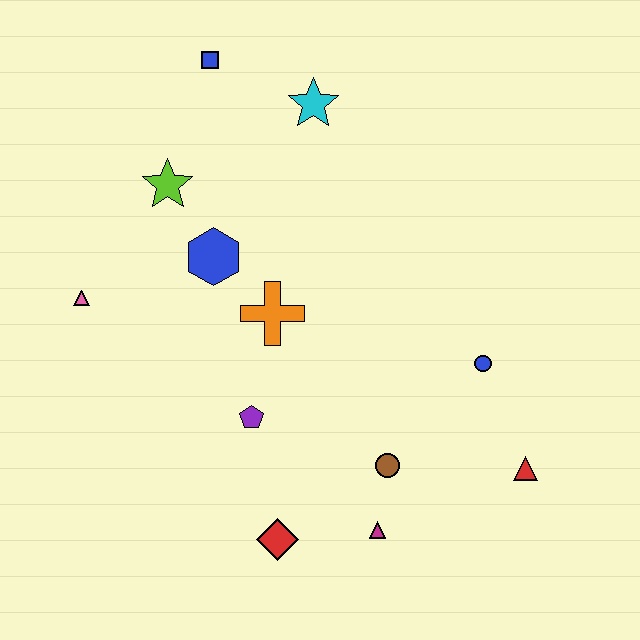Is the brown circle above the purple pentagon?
No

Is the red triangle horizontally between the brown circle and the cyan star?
No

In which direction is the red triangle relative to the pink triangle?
The red triangle is to the right of the pink triangle.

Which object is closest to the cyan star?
The blue square is closest to the cyan star.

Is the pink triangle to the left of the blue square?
Yes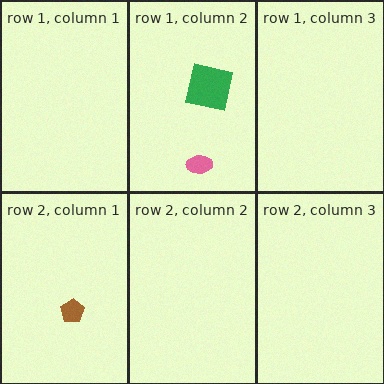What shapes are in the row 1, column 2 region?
The green square, the pink ellipse.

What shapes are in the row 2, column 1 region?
The brown pentagon.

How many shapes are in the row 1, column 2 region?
2.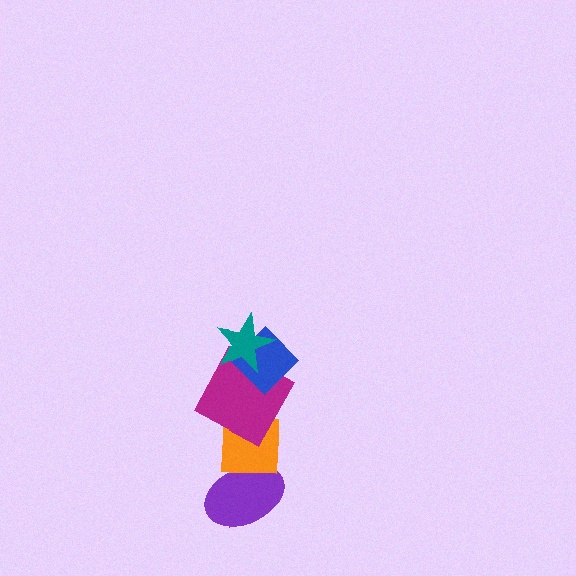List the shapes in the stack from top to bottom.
From top to bottom: the teal star, the blue diamond, the magenta square, the orange square, the purple ellipse.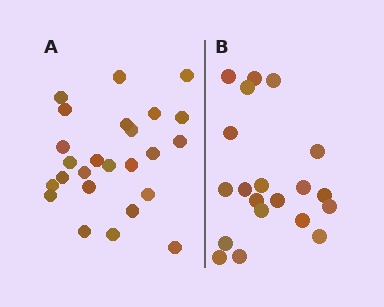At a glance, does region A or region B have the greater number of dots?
Region A (the left region) has more dots.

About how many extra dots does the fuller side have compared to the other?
Region A has about 5 more dots than region B.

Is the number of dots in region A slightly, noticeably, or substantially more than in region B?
Region A has noticeably more, but not dramatically so. The ratio is roughly 1.2 to 1.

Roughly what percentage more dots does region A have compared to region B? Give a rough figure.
About 25% more.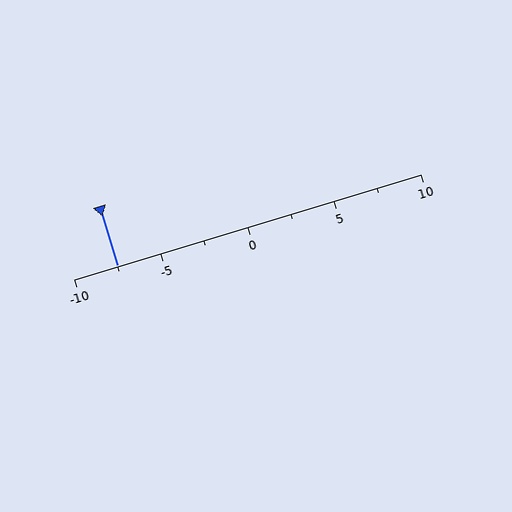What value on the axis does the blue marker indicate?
The marker indicates approximately -7.5.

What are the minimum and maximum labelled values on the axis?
The axis runs from -10 to 10.